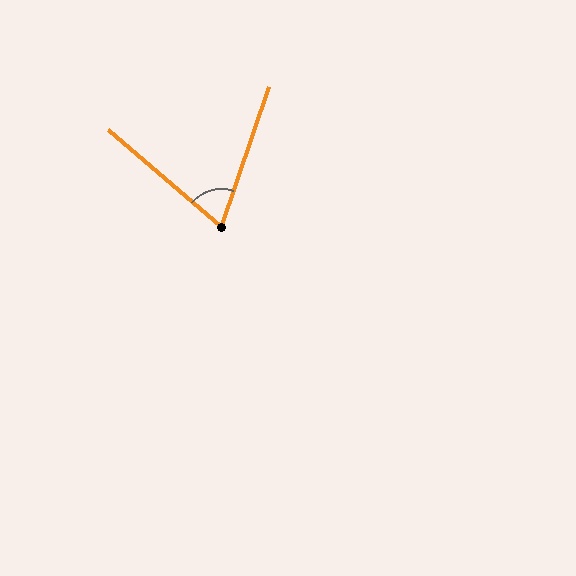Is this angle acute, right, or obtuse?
It is acute.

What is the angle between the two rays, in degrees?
Approximately 68 degrees.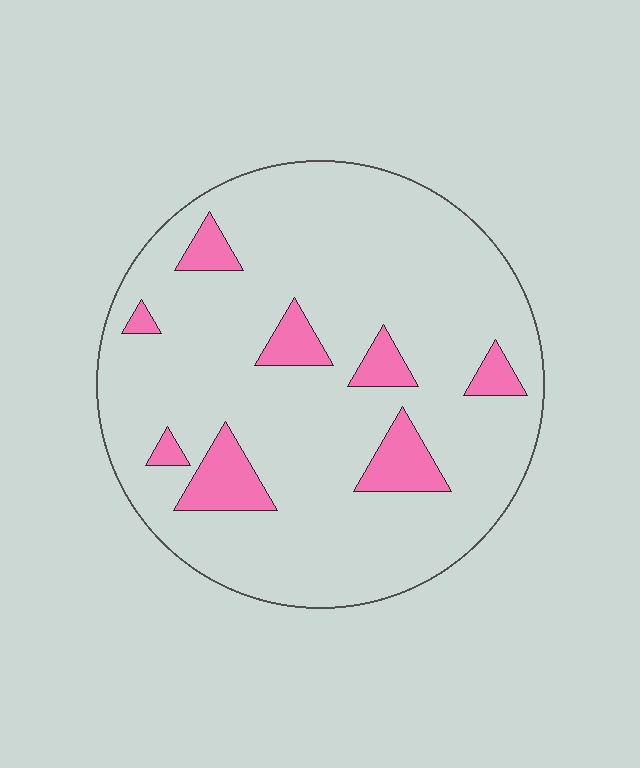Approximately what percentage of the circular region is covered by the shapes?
Approximately 15%.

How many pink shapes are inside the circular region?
8.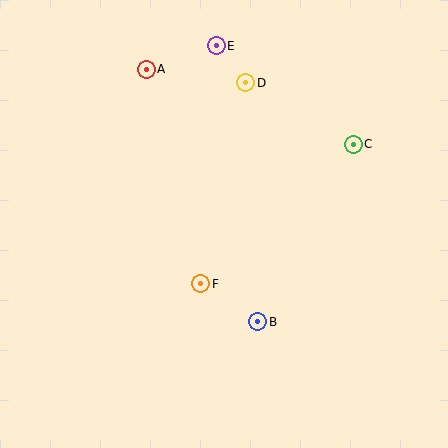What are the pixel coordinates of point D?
Point D is at (246, 83).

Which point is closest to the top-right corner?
Point C is closest to the top-right corner.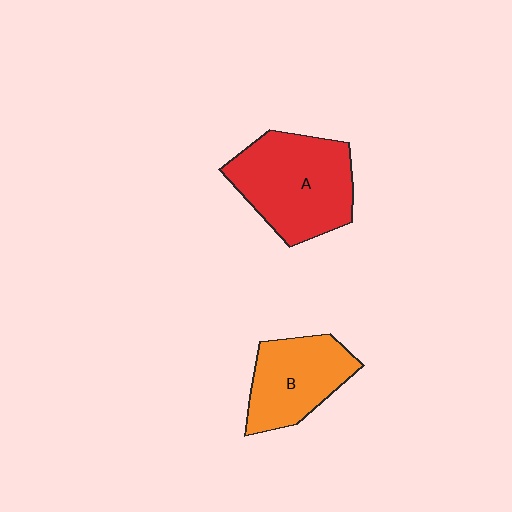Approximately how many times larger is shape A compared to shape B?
Approximately 1.4 times.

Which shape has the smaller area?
Shape B (orange).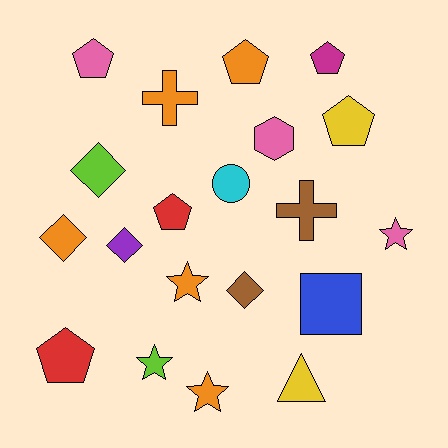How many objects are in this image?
There are 20 objects.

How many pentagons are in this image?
There are 6 pentagons.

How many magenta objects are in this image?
There is 1 magenta object.